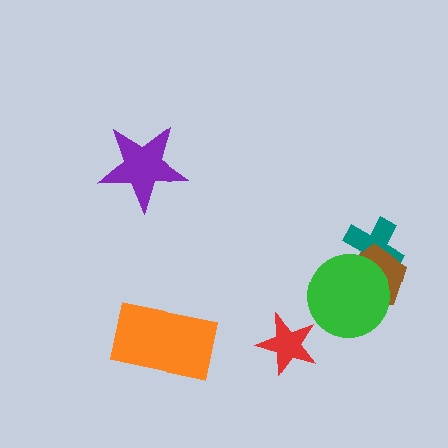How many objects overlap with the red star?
0 objects overlap with the red star.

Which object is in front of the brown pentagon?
The green circle is in front of the brown pentagon.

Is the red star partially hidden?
No, no other shape covers it.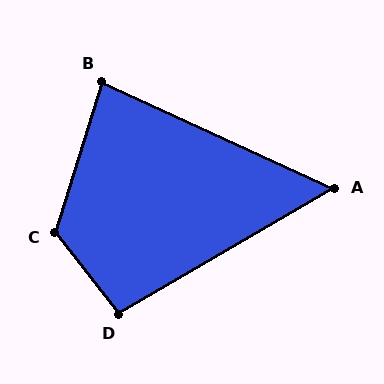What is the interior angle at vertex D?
Approximately 97 degrees (obtuse).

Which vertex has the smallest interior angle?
A, at approximately 55 degrees.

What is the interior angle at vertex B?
Approximately 83 degrees (acute).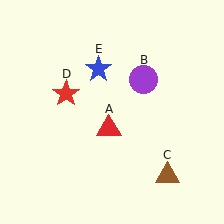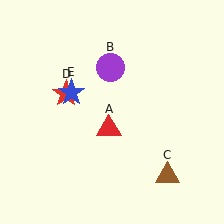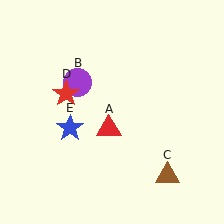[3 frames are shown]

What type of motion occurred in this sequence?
The purple circle (object B), blue star (object E) rotated counterclockwise around the center of the scene.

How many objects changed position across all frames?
2 objects changed position: purple circle (object B), blue star (object E).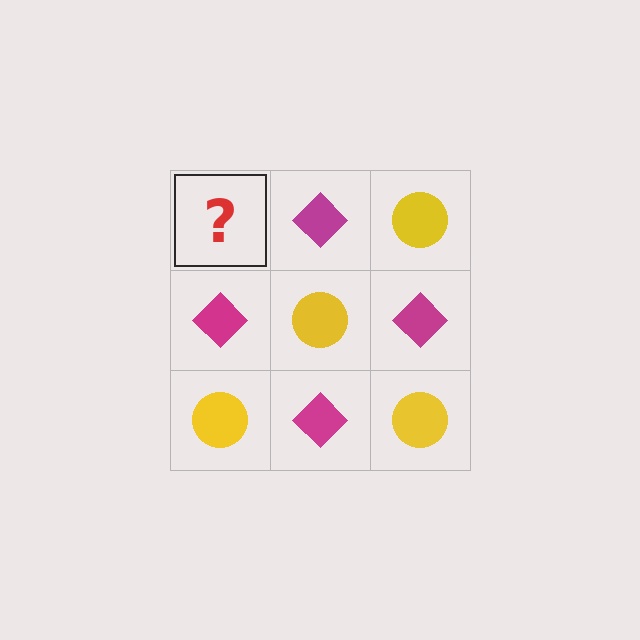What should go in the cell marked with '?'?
The missing cell should contain a yellow circle.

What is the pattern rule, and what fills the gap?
The rule is that it alternates yellow circle and magenta diamond in a checkerboard pattern. The gap should be filled with a yellow circle.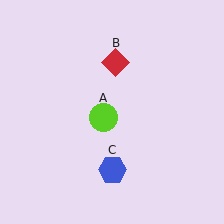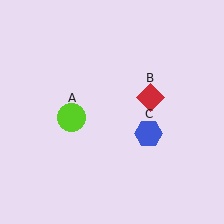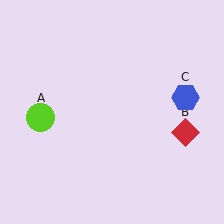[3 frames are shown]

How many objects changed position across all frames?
3 objects changed position: lime circle (object A), red diamond (object B), blue hexagon (object C).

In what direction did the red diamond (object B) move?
The red diamond (object B) moved down and to the right.